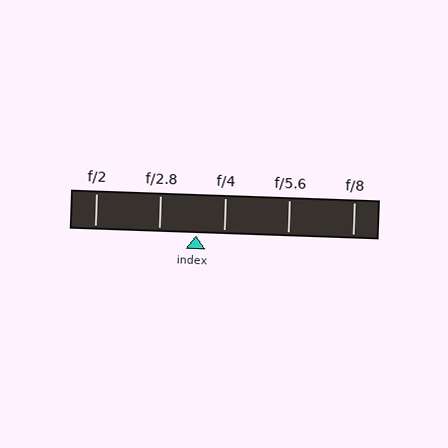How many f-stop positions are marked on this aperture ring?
There are 5 f-stop positions marked.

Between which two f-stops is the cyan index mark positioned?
The index mark is between f/2.8 and f/4.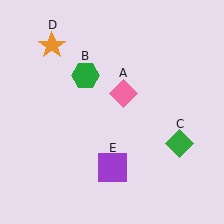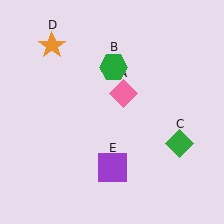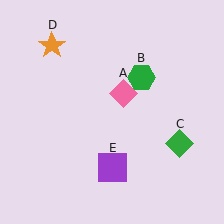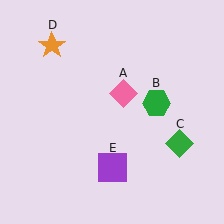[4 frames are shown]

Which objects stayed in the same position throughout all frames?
Pink diamond (object A) and green diamond (object C) and orange star (object D) and purple square (object E) remained stationary.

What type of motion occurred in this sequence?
The green hexagon (object B) rotated clockwise around the center of the scene.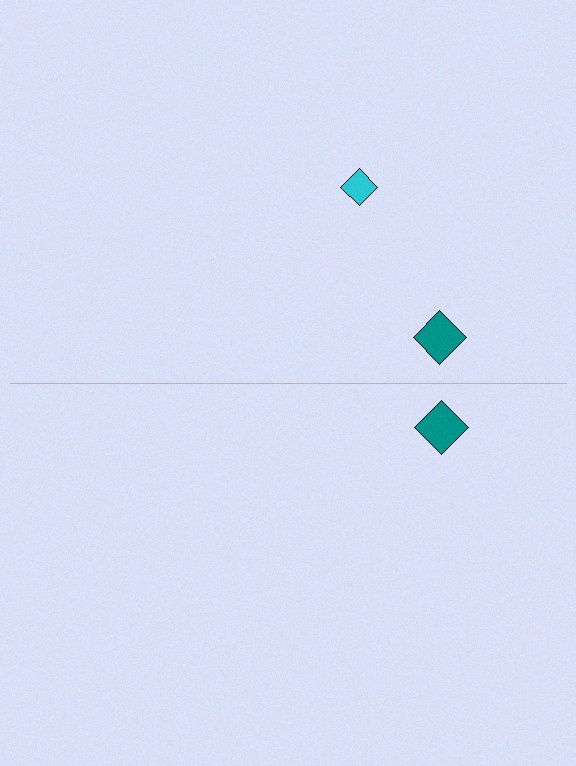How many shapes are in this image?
There are 3 shapes in this image.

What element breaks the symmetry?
A cyan diamond is missing from the bottom side.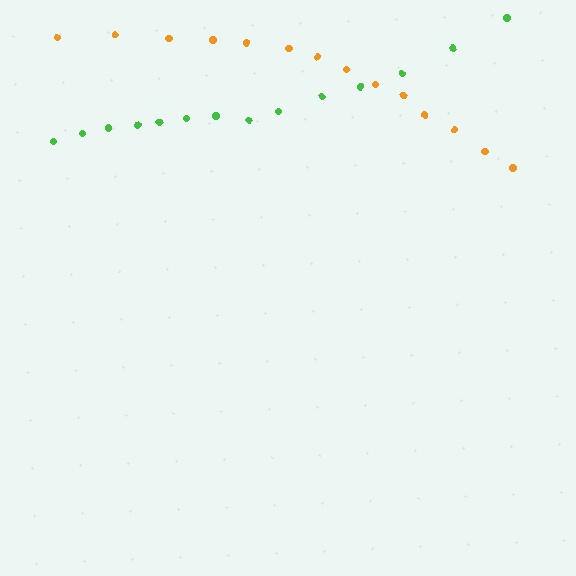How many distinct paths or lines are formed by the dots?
There are 2 distinct paths.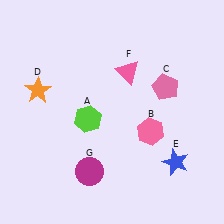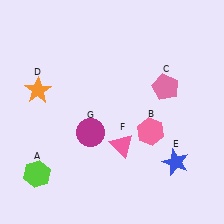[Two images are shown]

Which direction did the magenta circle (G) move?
The magenta circle (G) moved up.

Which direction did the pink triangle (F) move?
The pink triangle (F) moved down.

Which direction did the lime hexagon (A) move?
The lime hexagon (A) moved down.